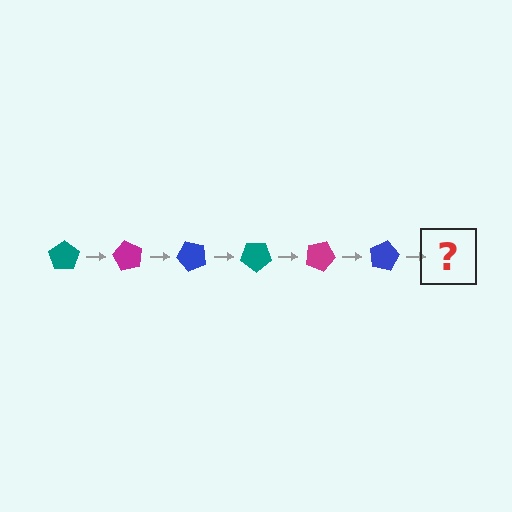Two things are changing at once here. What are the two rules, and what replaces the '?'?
The two rules are that it rotates 60 degrees each step and the color cycles through teal, magenta, and blue. The '?' should be a teal pentagon, rotated 360 degrees from the start.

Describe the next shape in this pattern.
It should be a teal pentagon, rotated 360 degrees from the start.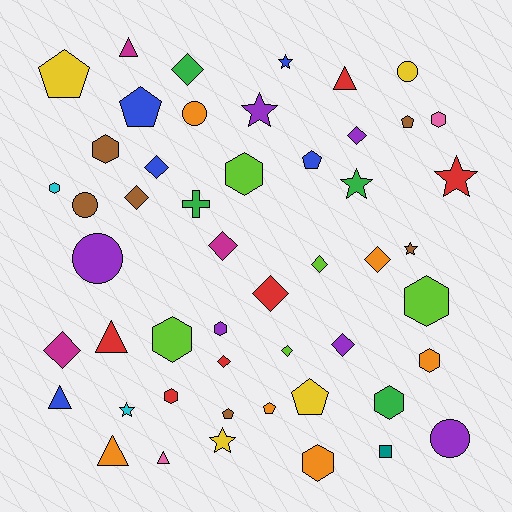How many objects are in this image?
There are 50 objects.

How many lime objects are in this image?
There are 5 lime objects.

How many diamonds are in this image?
There are 12 diamonds.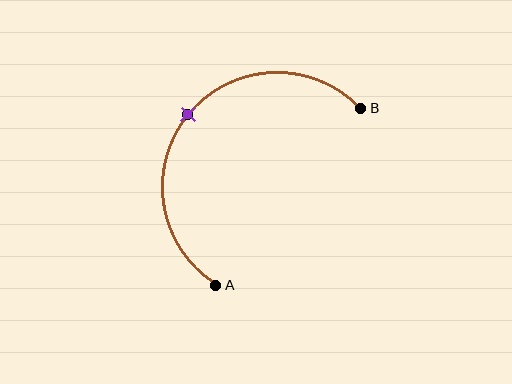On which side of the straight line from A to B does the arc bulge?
The arc bulges above and to the left of the straight line connecting A and B.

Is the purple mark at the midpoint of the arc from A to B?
Yes. The purple mark lies on the arc at equal arc-length from both A and B — it is the arc midpoint.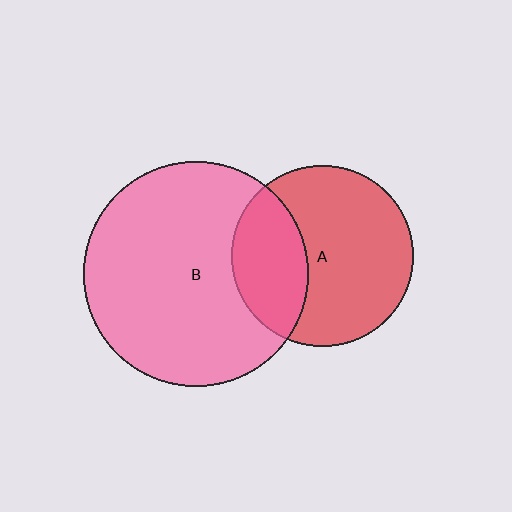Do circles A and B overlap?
Yes.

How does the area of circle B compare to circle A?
Approximately 1.5 times.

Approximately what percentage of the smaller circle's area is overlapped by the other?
Approximately 30%.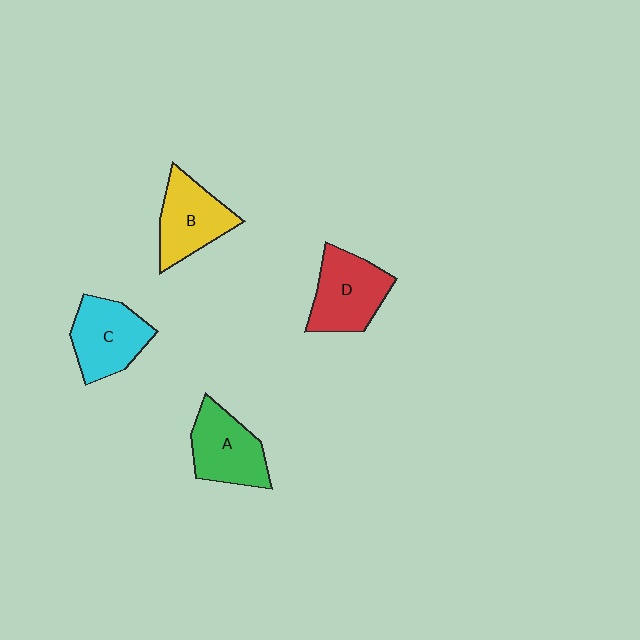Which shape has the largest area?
Shape D (red).